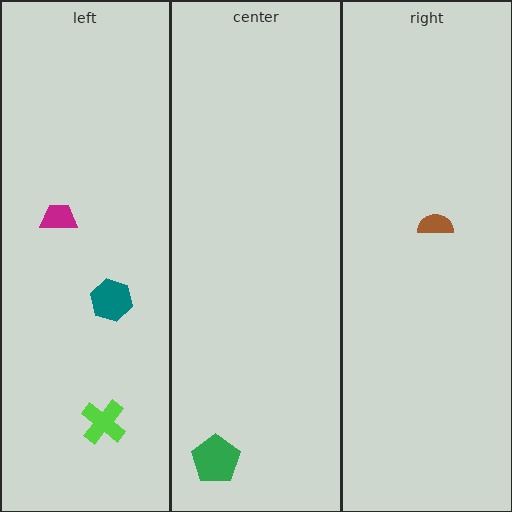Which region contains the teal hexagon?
The left region.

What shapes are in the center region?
The green pentagon.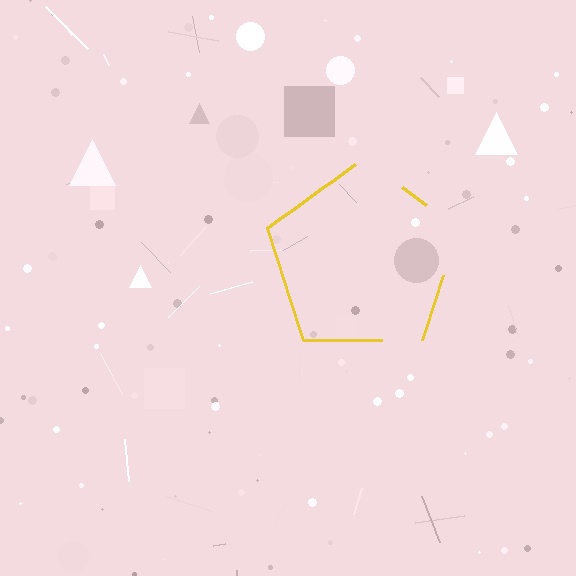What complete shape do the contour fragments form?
The contour fragments form a pentagon.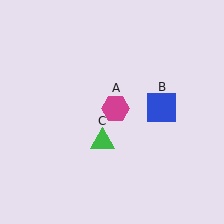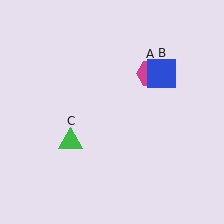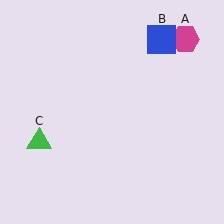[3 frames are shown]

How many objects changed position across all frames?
3 objects changed position: magenta hexagon (object A), blue square (object B), green triangle (object C).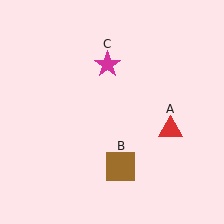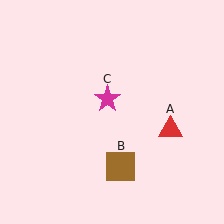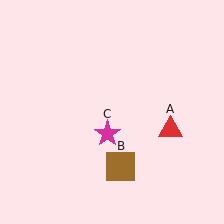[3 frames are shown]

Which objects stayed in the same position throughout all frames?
Red triangle (object A) and brown square (object B) remained stationary.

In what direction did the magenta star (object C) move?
The magenta star (object C) moved down.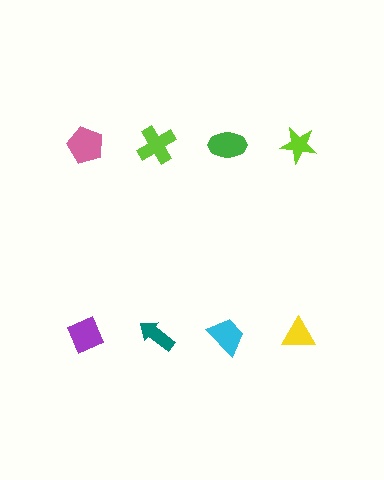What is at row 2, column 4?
A yellow triangle.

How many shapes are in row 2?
4 shapes.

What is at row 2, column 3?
A cyan trapezoid.